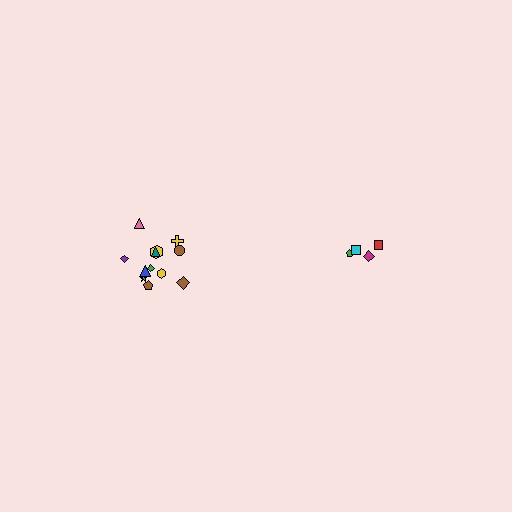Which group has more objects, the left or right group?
The left group.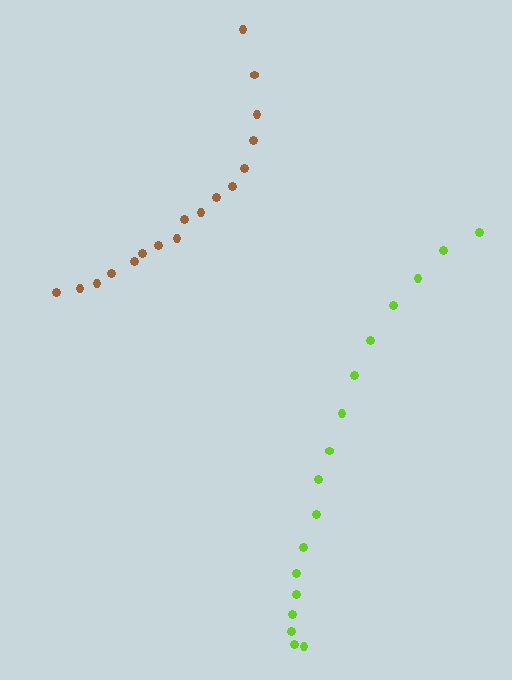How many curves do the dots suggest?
There are 2 distinct paths.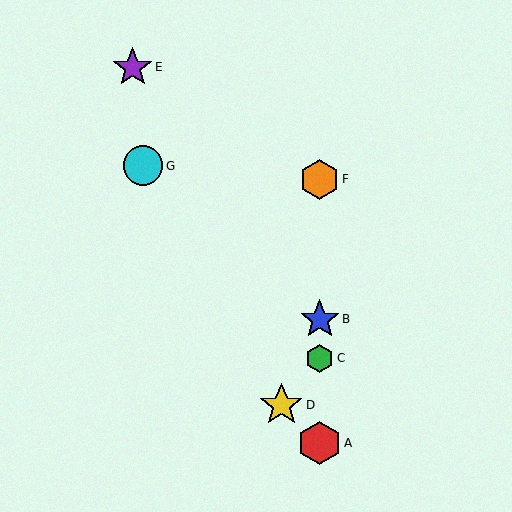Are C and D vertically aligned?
No, C is at x≈320 and D is at x≈281.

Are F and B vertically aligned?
Yes, both are at x≈320.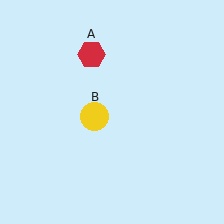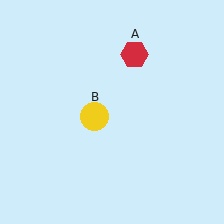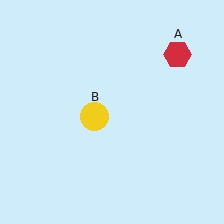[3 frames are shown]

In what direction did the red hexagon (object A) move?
The red hexagon (object A) moved right.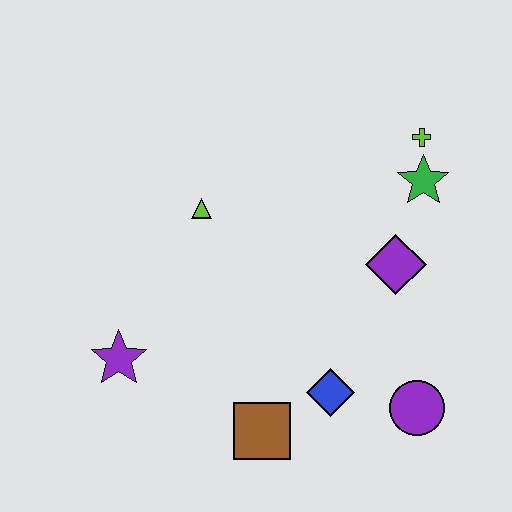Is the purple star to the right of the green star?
No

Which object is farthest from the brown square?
The lime cross is farthest from the brown square.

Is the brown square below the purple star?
Yes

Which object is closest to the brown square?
The blue diamond is closest to the brown square.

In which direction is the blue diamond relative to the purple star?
The blue diamond is to the right of the purple star.